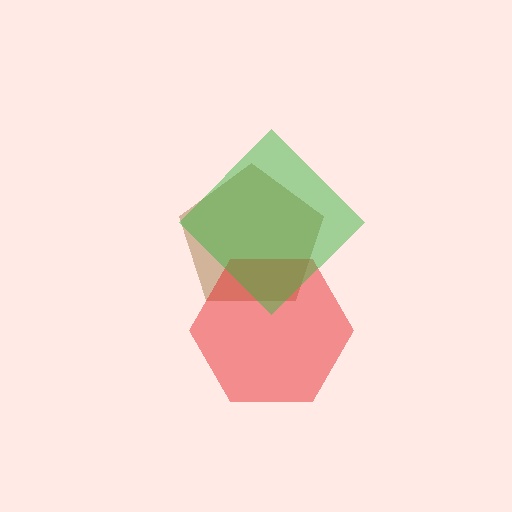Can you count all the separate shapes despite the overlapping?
Yes, there are 3 separate shapes.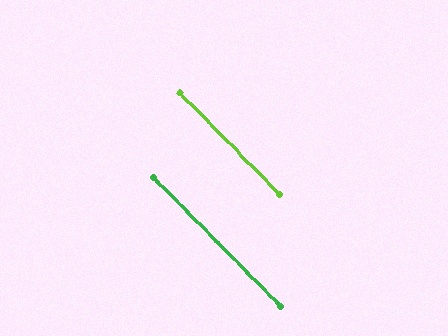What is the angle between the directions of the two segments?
Approximately 0 degrees.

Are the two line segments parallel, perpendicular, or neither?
Parallel — their directions differ by only 0.2°.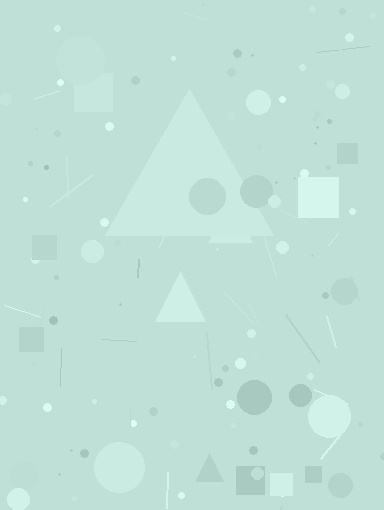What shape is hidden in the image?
A triangle is hidden in the image.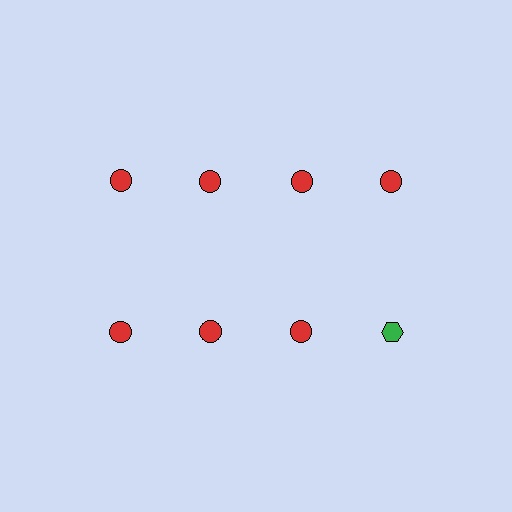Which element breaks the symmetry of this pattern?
The green hexagon in the second row, second from right column breaks the symmetry. All other shapes are red circles.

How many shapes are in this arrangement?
There are 8 shapes arranged in a grid pattern.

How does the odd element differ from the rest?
It differs in both color (green instead of red) and shape (hexagon instead of circle).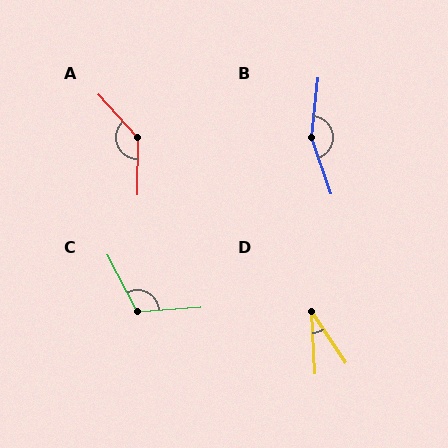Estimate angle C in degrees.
Approximately 114 degrees.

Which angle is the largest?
B, at approximately 154 degrees.